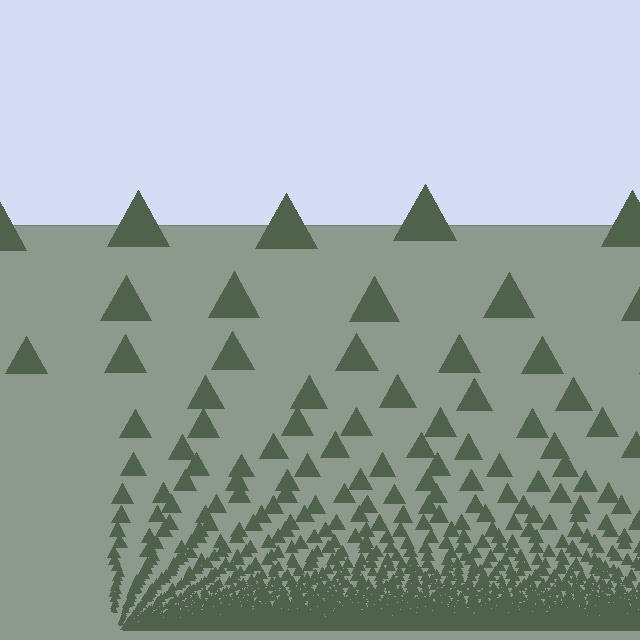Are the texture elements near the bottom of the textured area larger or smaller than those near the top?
Smaller. The gradient is inverted — elements near the bottom are smaller and denser.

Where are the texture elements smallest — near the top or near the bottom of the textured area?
Near the bottom.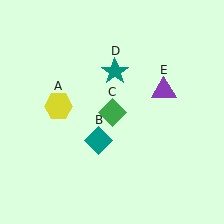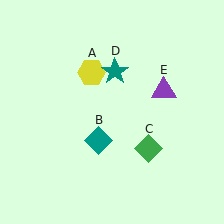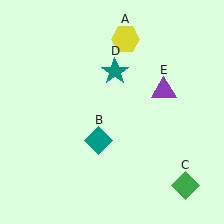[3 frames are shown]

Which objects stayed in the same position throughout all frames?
Teal diamond (object B) and teal star (object D) and purple triangle (object E) remained stationary.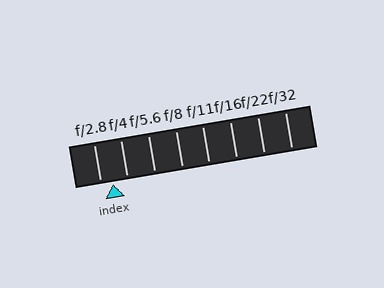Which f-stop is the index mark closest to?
The index mark is closest to f/2.8.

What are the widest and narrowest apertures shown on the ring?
The widest aperture shown is f/2.8 and the narrowest is f/32.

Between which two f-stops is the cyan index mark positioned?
The index mark is between f/2.8 and f/4.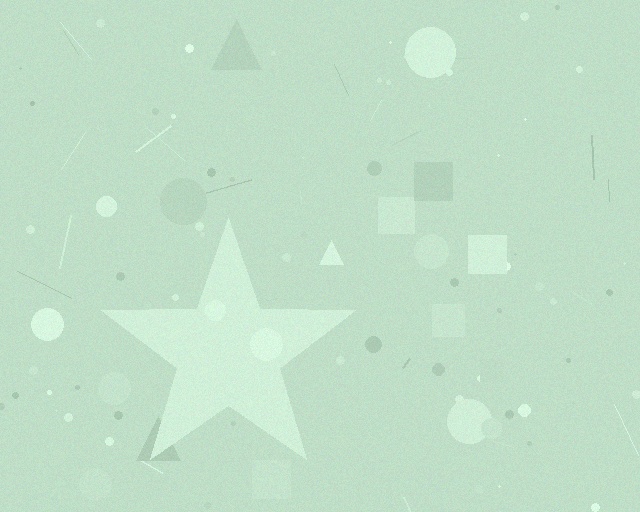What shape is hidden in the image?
A star is hidden in the image.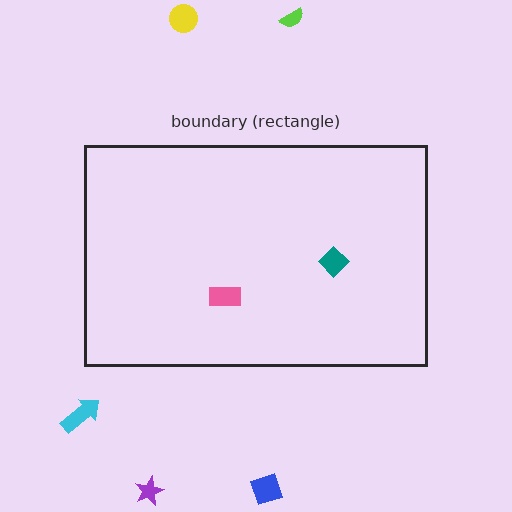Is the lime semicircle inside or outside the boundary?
Outside.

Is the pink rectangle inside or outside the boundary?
Inside.